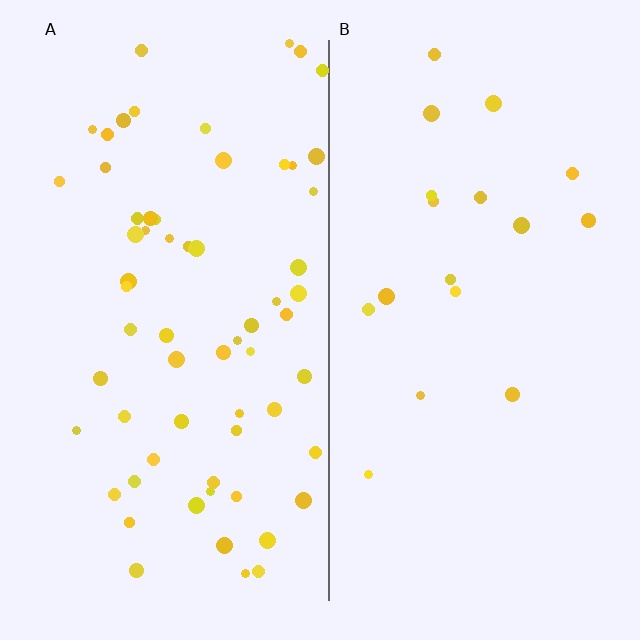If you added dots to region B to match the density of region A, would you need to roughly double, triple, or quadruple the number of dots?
Approximately quadruple.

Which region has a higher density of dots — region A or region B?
A (the left).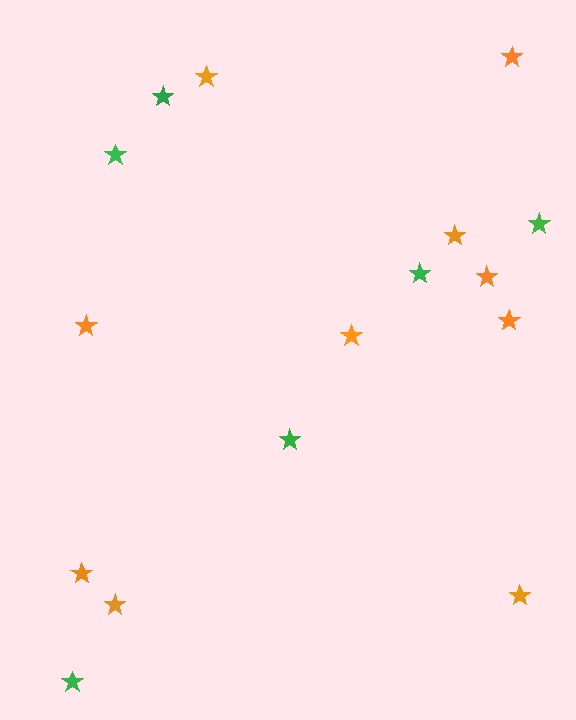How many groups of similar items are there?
There are 2 groups: one group of green stars (6) and one group of orange stars (10).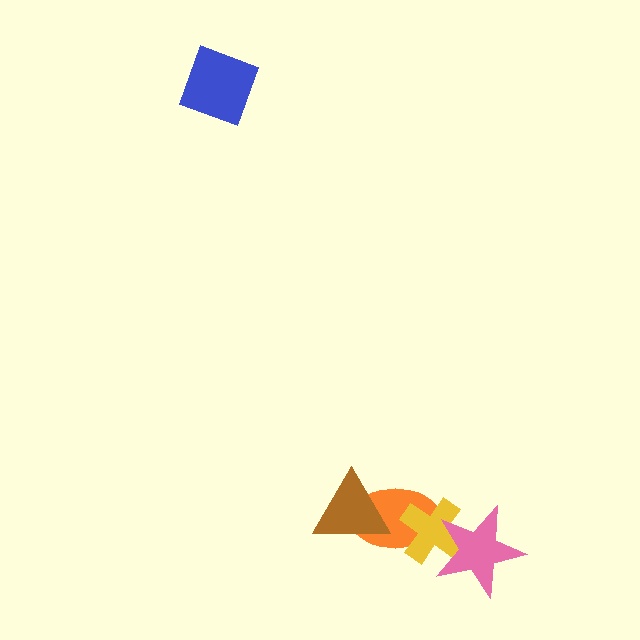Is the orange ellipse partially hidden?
Yes, it is partially covered by another shape.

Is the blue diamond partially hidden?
No, no other shape covers it.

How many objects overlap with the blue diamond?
0 objects overlap with the blue diamond.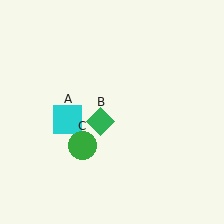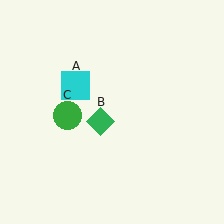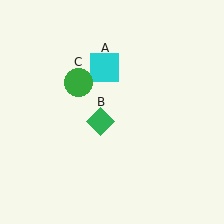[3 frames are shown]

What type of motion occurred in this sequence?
The cyan square (object A), green circle (object C) rotated clockwise around the center of the scene.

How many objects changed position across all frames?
2 objects changed position: cyan square (object A), green circle (object C).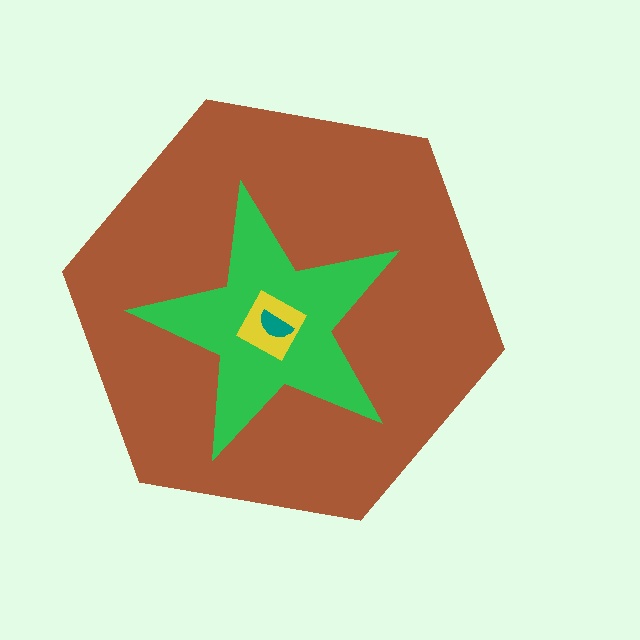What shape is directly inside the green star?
The yellow diamond.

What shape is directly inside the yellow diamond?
The teal semicircle.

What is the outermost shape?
The brown hexagon.